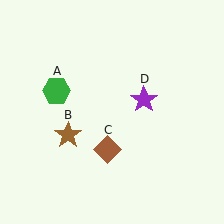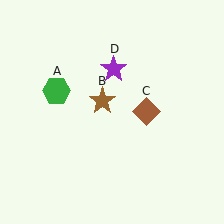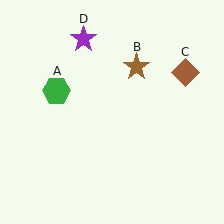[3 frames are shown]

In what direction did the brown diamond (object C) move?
The brown diamond (object C) moved up and to the right.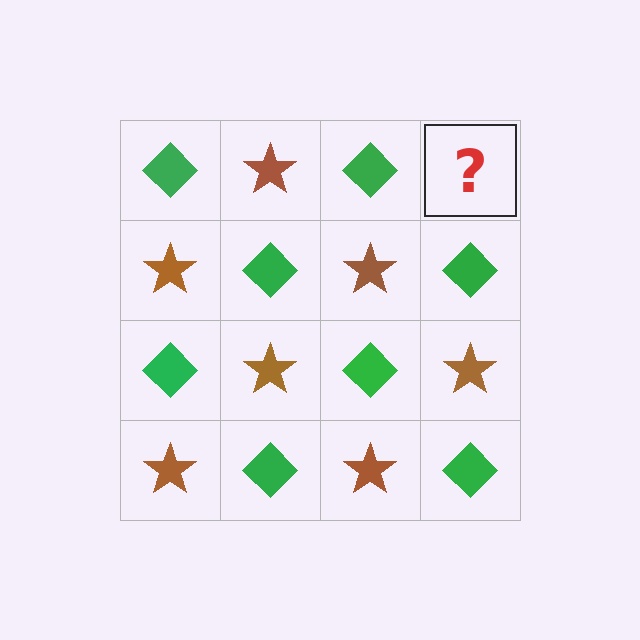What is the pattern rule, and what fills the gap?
The rule is that it alternates green diamond and brown star in a checkerboard pattern. The gap should be filled with a brown star.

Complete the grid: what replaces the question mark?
The question mark should be replaced with a brown star.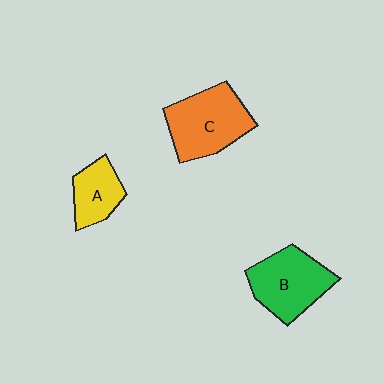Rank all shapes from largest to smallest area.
From largest to smallest: C (orange), B (green), A (yellow).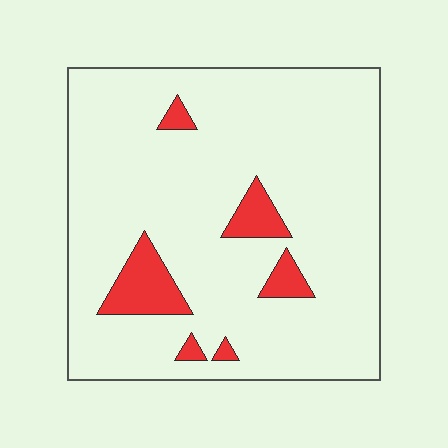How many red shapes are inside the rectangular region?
6.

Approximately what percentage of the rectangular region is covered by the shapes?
Approximately 10%.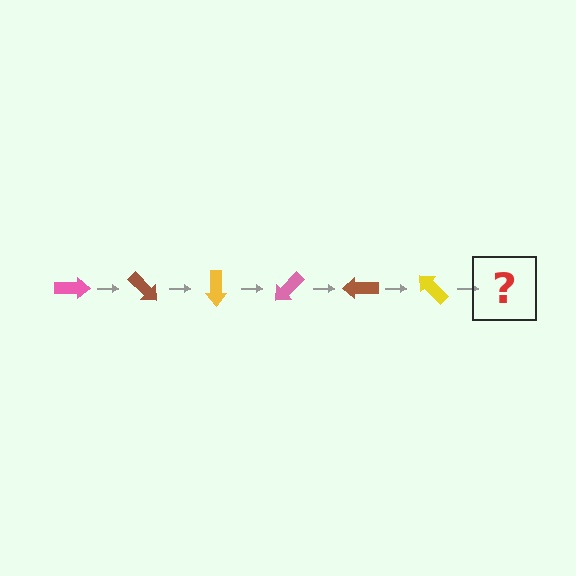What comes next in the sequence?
The next element should be a pink arrow, rotated 270 degrees from the start.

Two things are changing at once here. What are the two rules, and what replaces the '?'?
The two rules are that it rotates 45 degrees each step and the color cycles through pink, brown, and yellow. The '?' should be a pink arrow, rotated 270 degrees from the start.